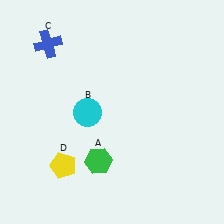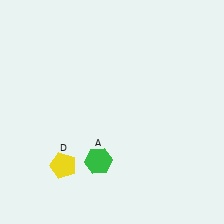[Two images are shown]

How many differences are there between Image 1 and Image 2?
There are 2 differences between the two images.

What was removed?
The cyan circle (B), the blue cross (C) were removed in Image 2.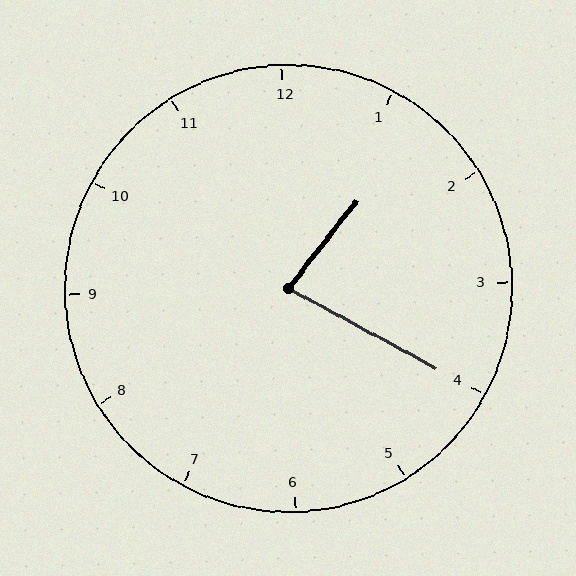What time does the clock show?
1:20.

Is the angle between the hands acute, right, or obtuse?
It is acute.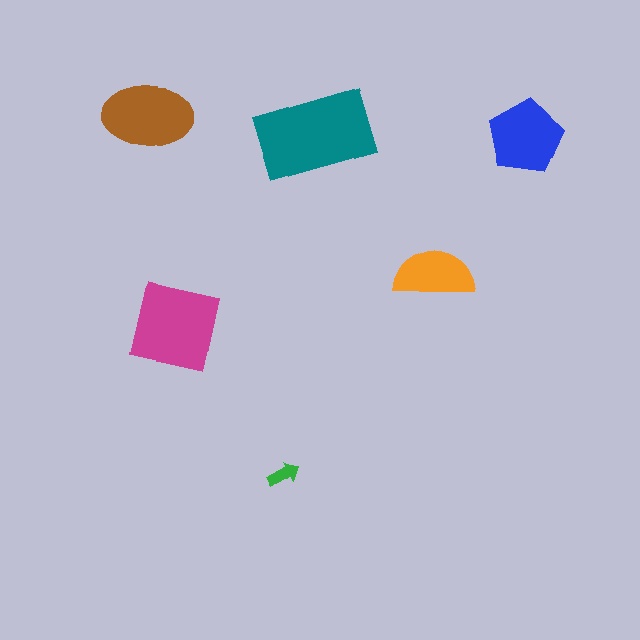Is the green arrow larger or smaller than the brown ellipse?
Smaller.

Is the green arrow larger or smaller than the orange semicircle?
Smaller.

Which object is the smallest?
The green arrow.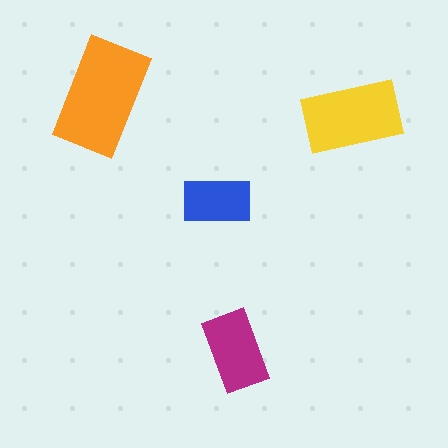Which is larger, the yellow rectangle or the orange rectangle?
The orange one.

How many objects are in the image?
There are 4 objects in the image.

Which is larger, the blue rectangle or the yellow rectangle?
The yellow one.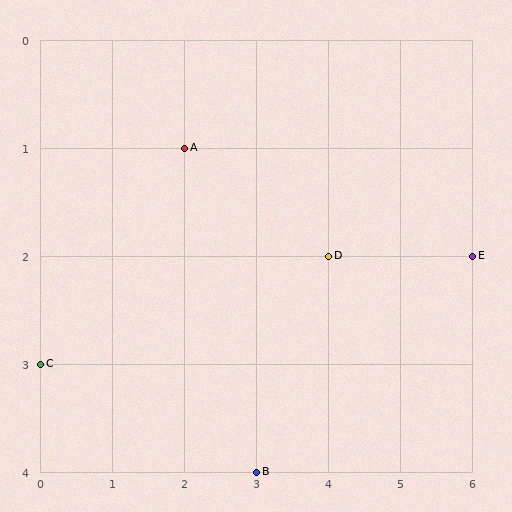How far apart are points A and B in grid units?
Points A and B are 1 column and 3 rows apart (about 3.2 grid units diagonally).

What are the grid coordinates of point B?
Point B is at grid coordinates (3, 4).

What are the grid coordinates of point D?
Point D is at grid coordinates (4, 2).